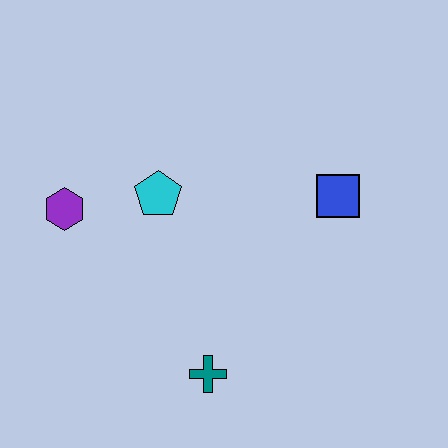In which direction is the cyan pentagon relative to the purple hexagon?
The cyan pentagon is to the right of the purple hexagon.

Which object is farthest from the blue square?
The purple hexagon is farthest from the blue square.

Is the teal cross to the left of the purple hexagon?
No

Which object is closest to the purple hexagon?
The cyan pentagon is closest to the purple hexagon.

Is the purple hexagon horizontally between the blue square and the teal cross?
No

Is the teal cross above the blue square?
No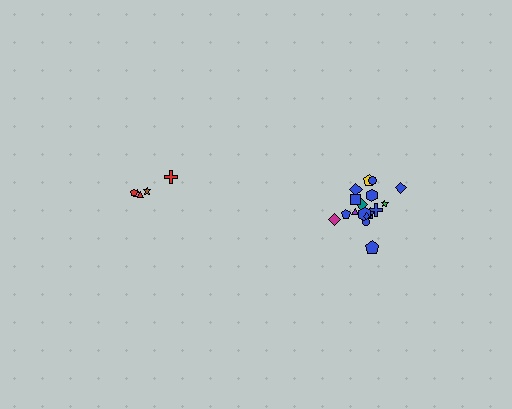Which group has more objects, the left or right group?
The right group.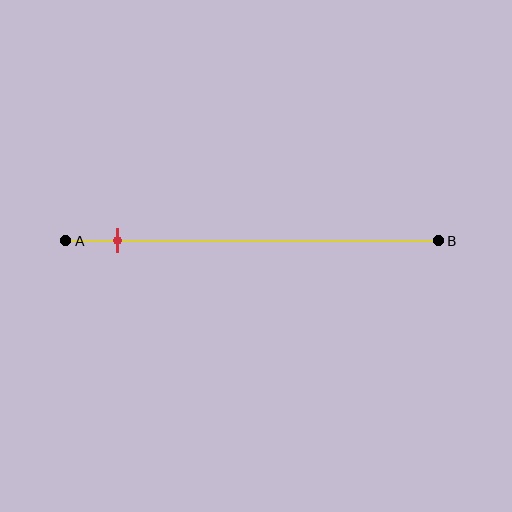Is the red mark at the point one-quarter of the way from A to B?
No, the mark is at about 15% from A, not at the 25% one-quarter point.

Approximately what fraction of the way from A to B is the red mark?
The red mark is approximately 15% of the way from A to B.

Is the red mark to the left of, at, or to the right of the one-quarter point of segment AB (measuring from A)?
The red mark is to the left of the one-quarter point of segment AB.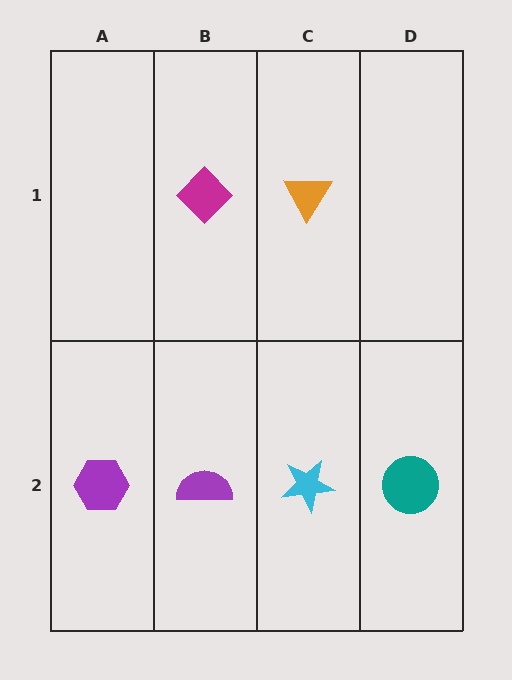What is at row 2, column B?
A purple semicircle.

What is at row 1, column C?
An orange triangle.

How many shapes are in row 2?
4 shapes.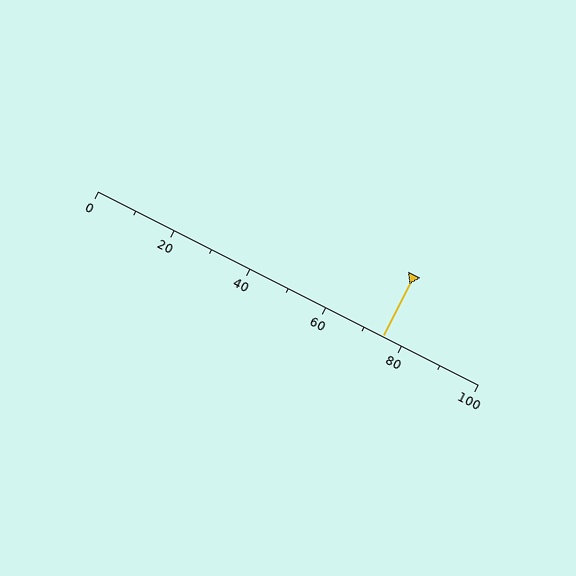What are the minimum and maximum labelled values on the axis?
The axis runs from 0 to 100.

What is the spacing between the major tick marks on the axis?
The major ticks are spaced 20 apart.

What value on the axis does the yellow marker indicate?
The marker indicates approximately 75.